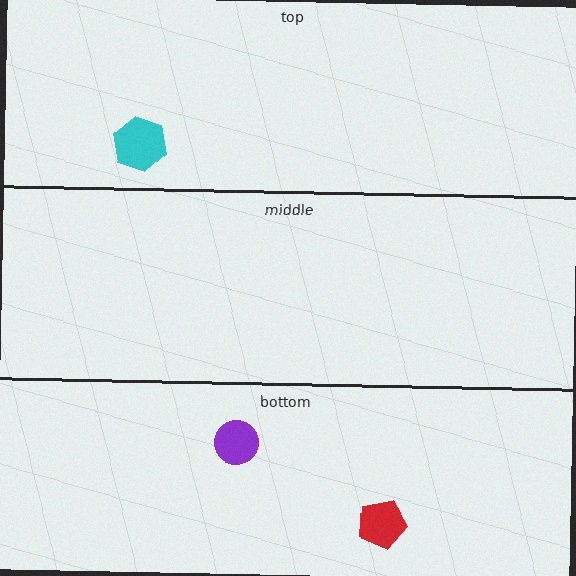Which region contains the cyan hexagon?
The top region.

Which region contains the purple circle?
The bottom region.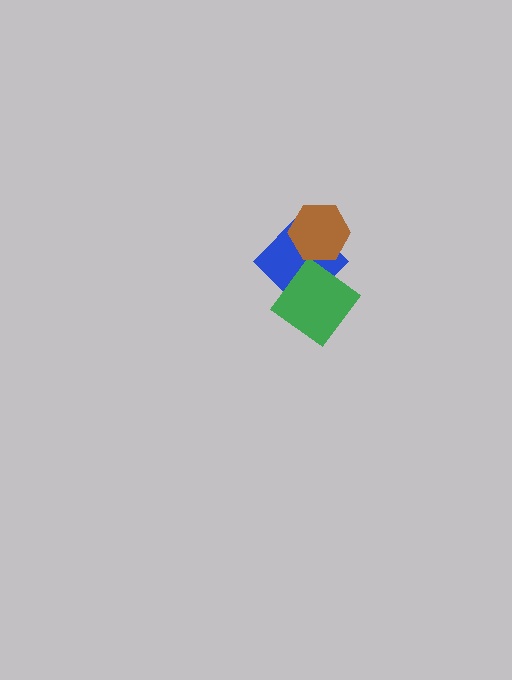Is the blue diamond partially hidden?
Yes, it is partially covered by another shape.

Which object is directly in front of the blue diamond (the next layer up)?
The green diamond is directly in front of the blue diamond.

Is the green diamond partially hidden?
No, no other shape covers it.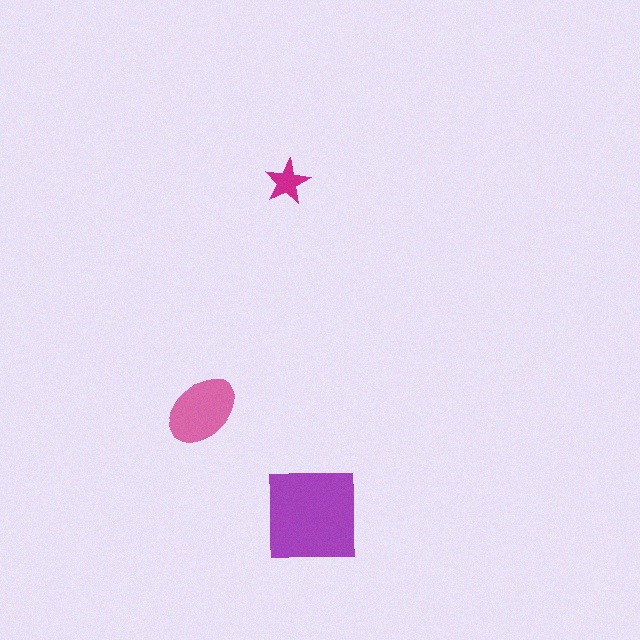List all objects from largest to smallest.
The purple square, the pink ellipse, the magenta star.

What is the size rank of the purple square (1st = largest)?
1st.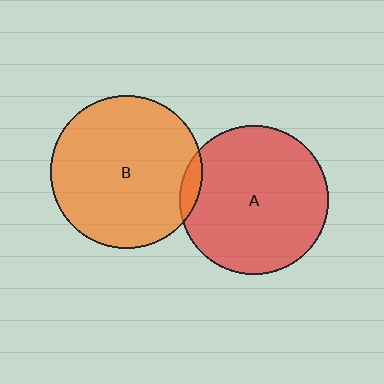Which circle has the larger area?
Circle B (orange).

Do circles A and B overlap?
Yes.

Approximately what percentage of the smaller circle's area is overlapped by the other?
Approximately 5%.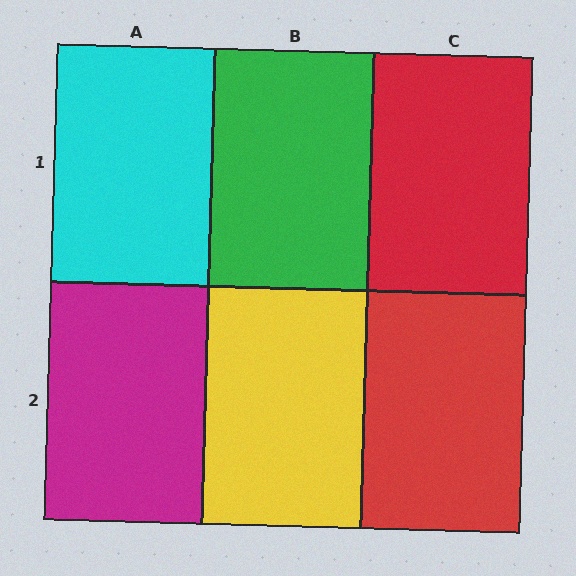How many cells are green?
1 cell is green.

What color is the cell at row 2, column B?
Yellow.